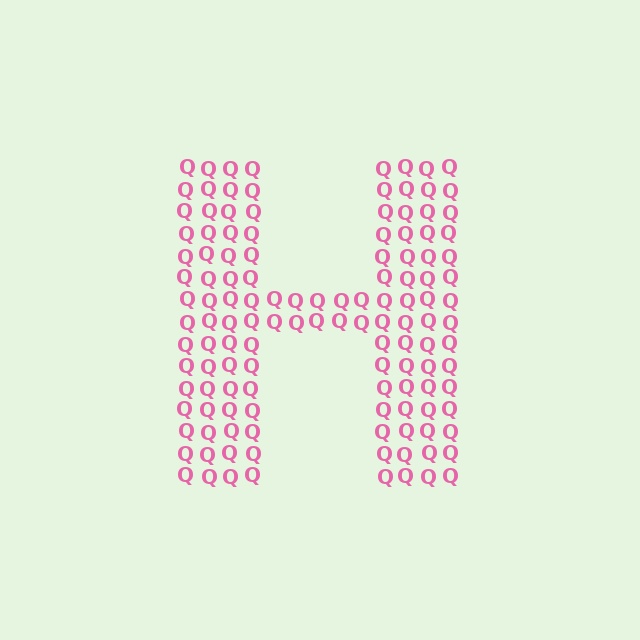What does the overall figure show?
The overall figure shows the letter H.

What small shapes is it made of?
It is made of small letter Q's.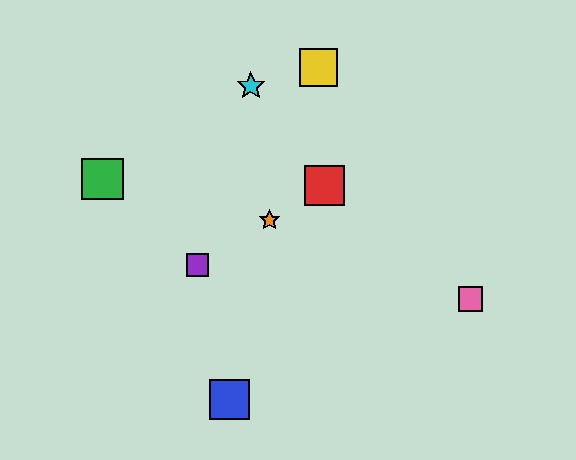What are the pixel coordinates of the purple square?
The purple square is at (198, 265).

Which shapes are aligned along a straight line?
The red square, the purple square, the orange star are aligned along a straight line.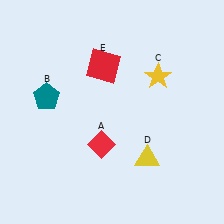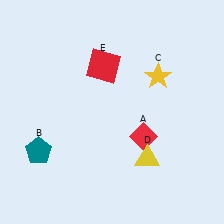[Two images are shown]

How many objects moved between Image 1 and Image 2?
2 objects moved between the two images.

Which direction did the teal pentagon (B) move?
The teal pentagon (B) moved down.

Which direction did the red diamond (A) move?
The red diamond (A) moved right.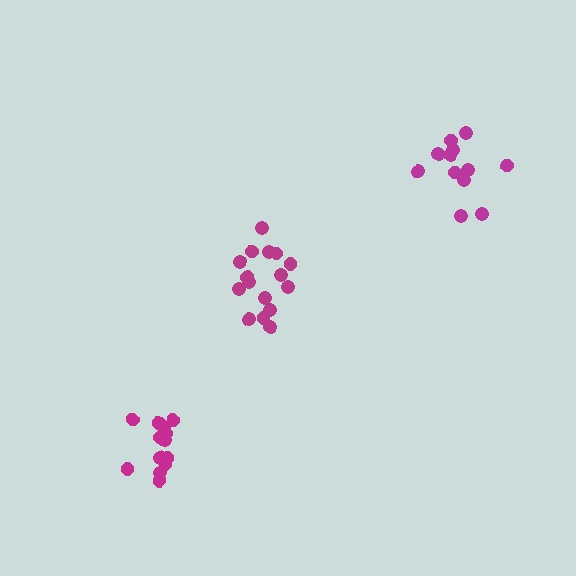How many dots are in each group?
Group 1: 16 dots, Group 2: 13 dots, Group 3: 12 dots (41 total).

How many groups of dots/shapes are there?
There are 3 groups.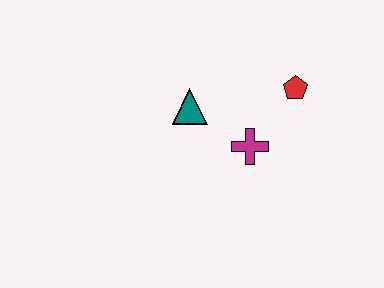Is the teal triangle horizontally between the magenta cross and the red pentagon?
No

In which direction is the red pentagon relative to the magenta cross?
The red pentagon is above the magenta cross.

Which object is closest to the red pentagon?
The magenta cross is closest to the red pentagon.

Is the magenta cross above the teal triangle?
No